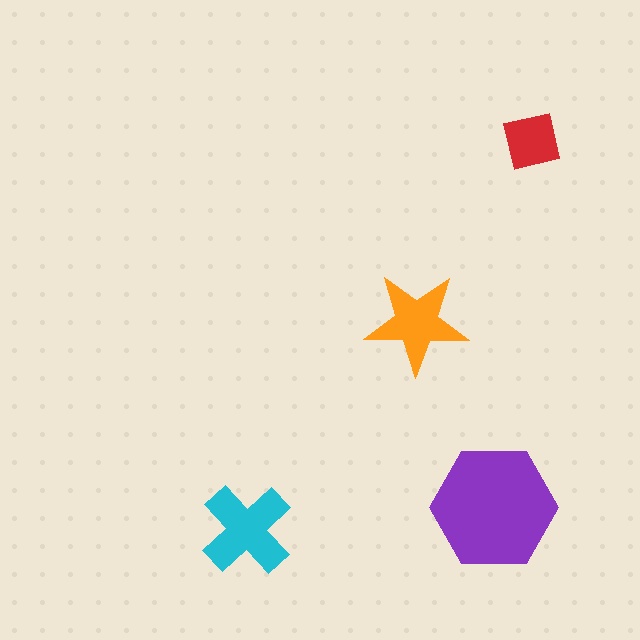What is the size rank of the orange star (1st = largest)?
3rd.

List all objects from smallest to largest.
The red square, the orange star, the cyan cross, the purple hexagon.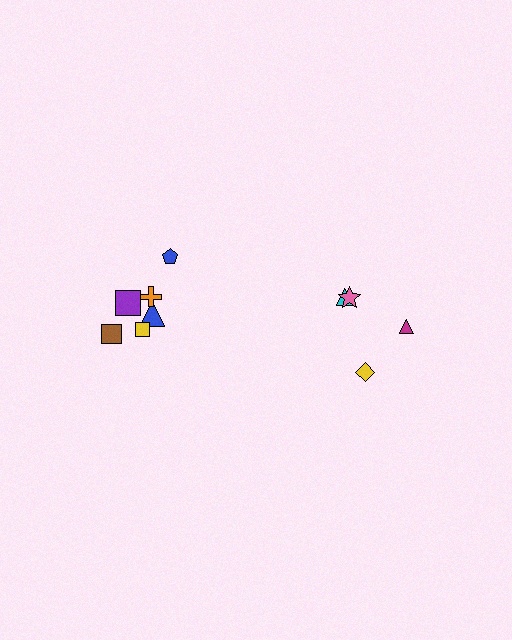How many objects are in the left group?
There are 6 objects.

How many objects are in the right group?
There are 4 objects.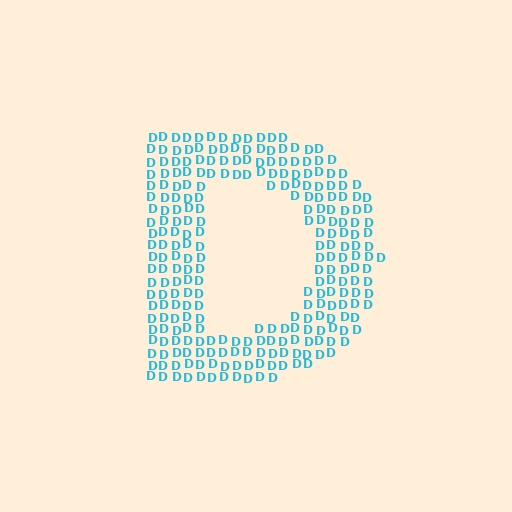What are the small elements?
The small elements are letter D's.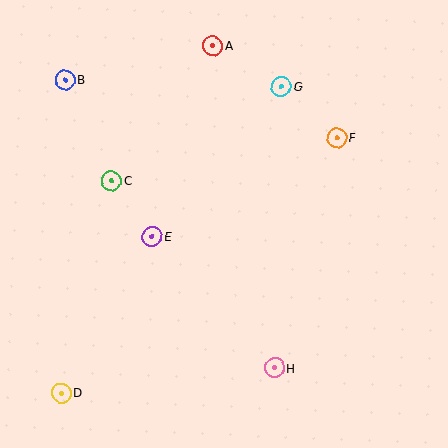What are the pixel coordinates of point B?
Point B is at (65, 80).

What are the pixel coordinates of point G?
Point G is at (282, 86).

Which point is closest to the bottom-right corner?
Point H is closest to the bottom-right corner.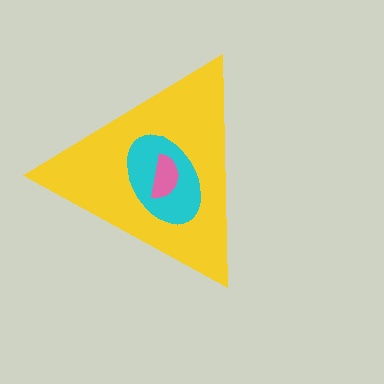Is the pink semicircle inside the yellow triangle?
Yes.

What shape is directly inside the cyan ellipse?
The pink semicircle.